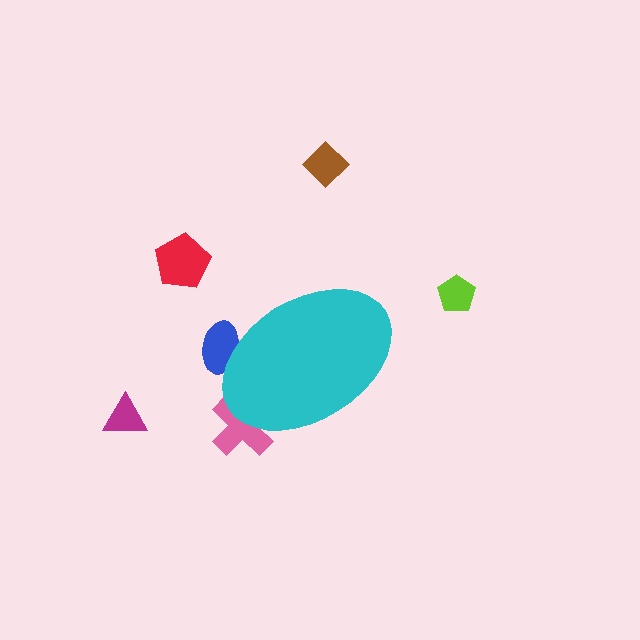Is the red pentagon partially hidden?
No, the red pentagon is fully visible.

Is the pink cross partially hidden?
Yes, the pink cross is partially hidden behind the cyan ellipse.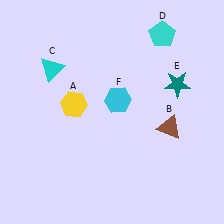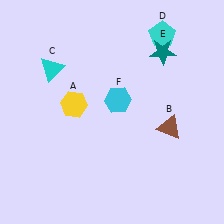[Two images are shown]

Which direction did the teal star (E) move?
The teal star (E) moved up.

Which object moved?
The teal star (E) moved up.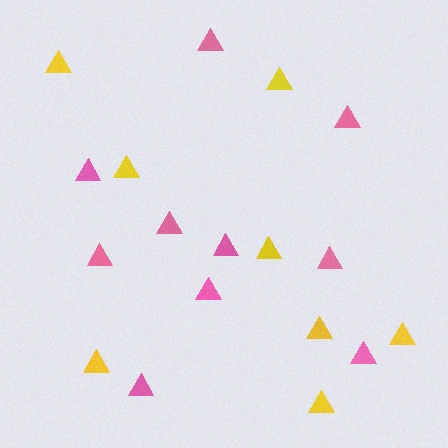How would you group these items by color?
There are 2 groups: one group of yellow triangles (8) and one group of pink triangles (10).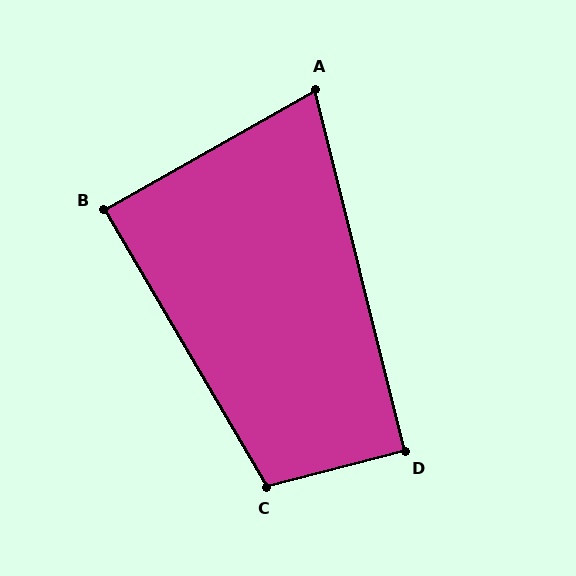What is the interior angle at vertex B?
Approximately 89 degrees (approximately right).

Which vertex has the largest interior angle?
C, at approximately 106 degrees.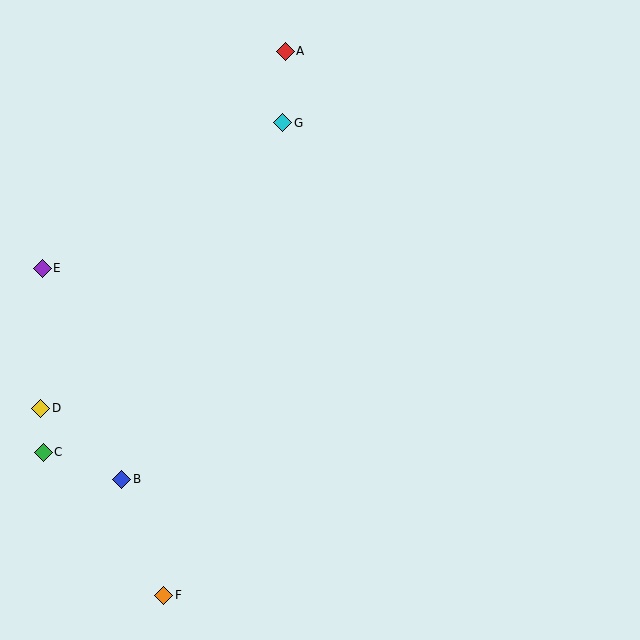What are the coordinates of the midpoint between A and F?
The midpoint between A and F is at (225, 323).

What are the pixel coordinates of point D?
Point D is at (41, 408).